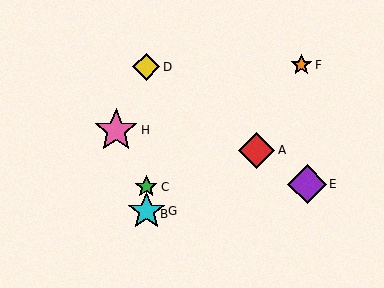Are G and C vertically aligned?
Yes, both are at x≈146.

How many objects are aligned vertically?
4 objects (B, C, D, G) are aligned vertically.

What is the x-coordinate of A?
Object A is at x≈257.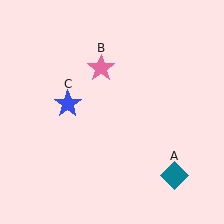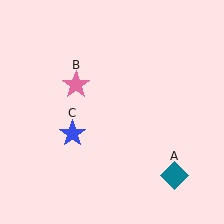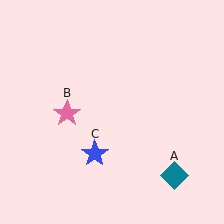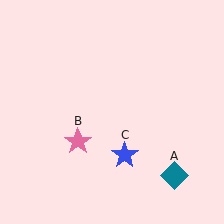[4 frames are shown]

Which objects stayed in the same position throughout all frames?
Teal diamond (object A) remained stationary.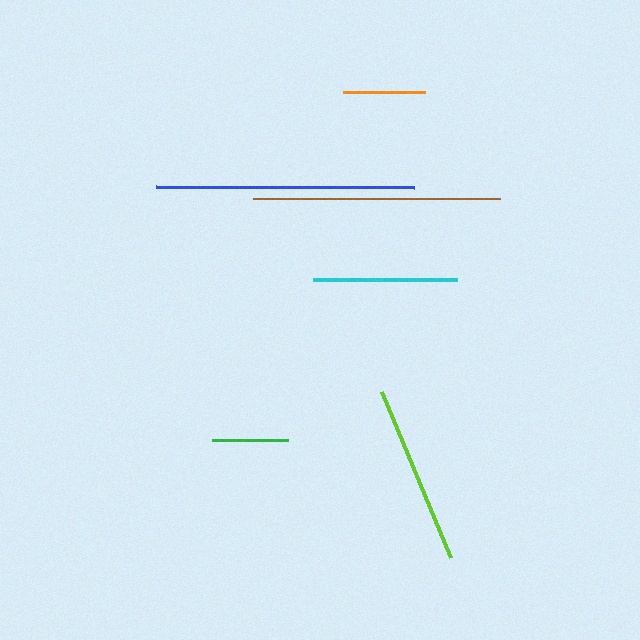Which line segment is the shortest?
The green line is the shortest at approximately 75 pixels.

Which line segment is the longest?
The blue line is the longest at approximately 258 pixels.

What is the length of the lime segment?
The lime segment is approximately 179 pixels long.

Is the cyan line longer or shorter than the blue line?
The blue line is longer than the cyan line.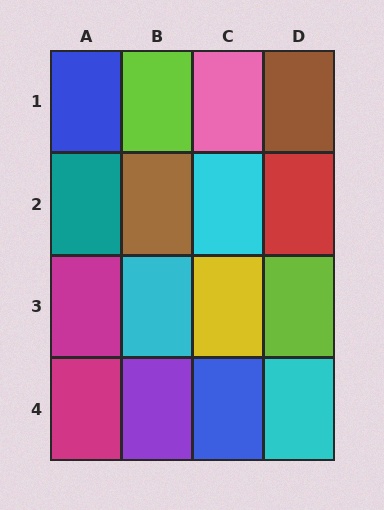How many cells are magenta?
2 cells are magenta.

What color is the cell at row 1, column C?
Pink.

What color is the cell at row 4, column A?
Magenta.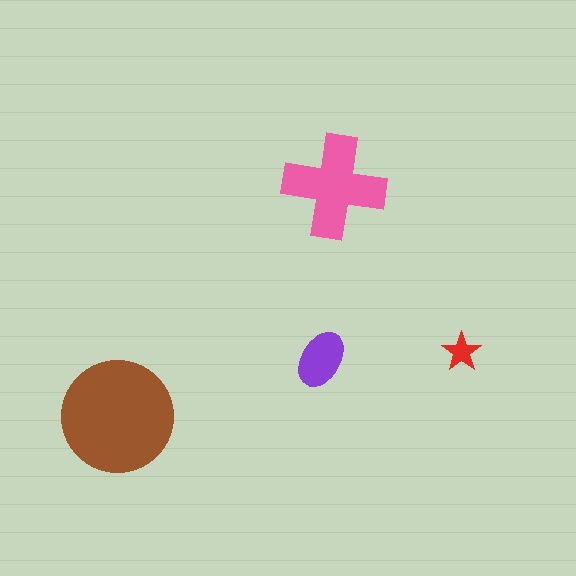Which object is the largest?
The brown circle.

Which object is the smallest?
The red star.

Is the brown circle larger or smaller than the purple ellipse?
Larger.